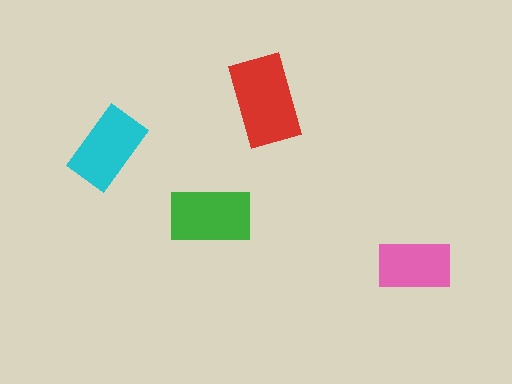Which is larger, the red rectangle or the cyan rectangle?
The red one.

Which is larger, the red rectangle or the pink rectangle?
The red one.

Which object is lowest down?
The pink rectangle is bottommost.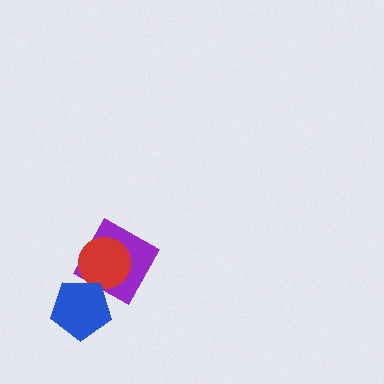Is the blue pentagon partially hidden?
No, no other shape covers it.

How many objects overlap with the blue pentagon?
2 objects overlap with the blue pentagon.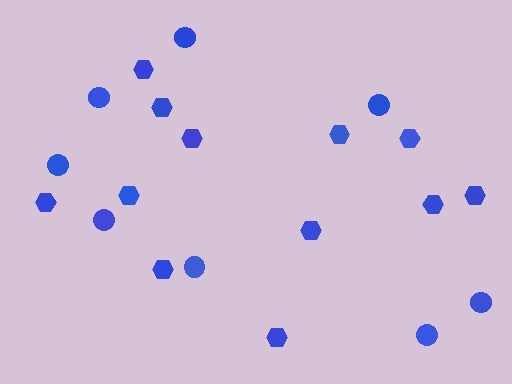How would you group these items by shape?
There are 2 groups: one group of circles (8) and one group of hexagons (12).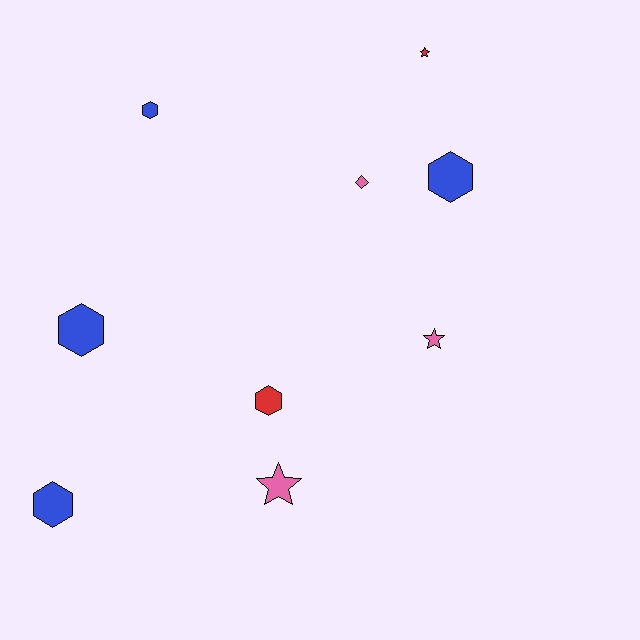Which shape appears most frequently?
Hexagon, with 5 objects.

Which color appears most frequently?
Blue, with 4 objects.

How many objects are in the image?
There are 9 objects.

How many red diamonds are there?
There are no red diamonds.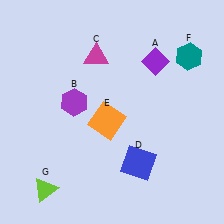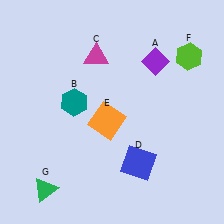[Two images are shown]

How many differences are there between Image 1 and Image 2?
There are 3 differences between the two images.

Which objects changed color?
B changed from purple to teal. F changed from teal to lime. G changed from lime to green.